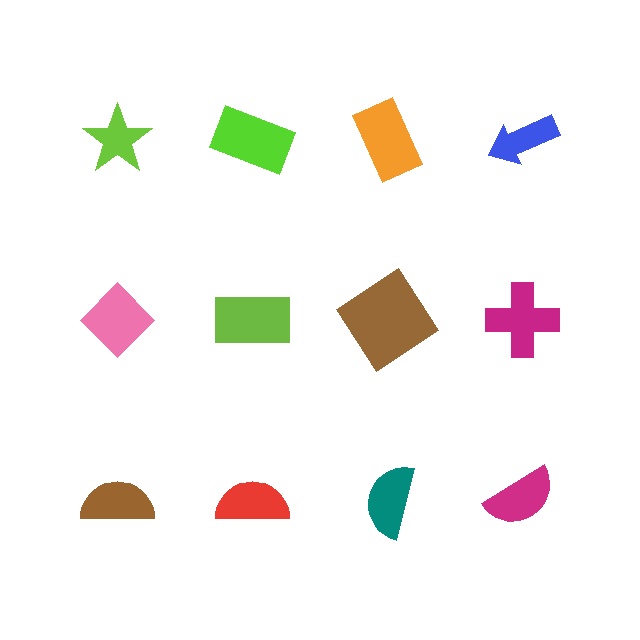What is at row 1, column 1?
A lime star.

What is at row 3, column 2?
A red semicircle.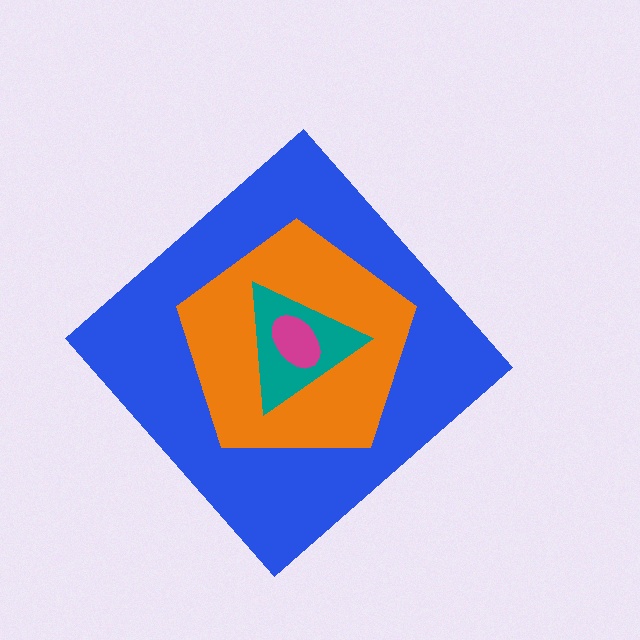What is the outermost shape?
The blue diamond.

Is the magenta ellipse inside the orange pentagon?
Yes.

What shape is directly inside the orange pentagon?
The teal triangle.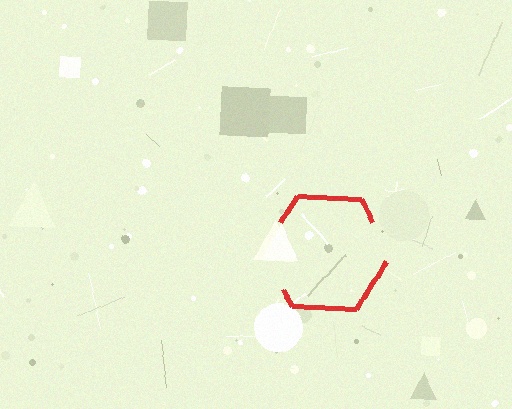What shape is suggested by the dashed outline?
The dashed outline suggests a hexagon.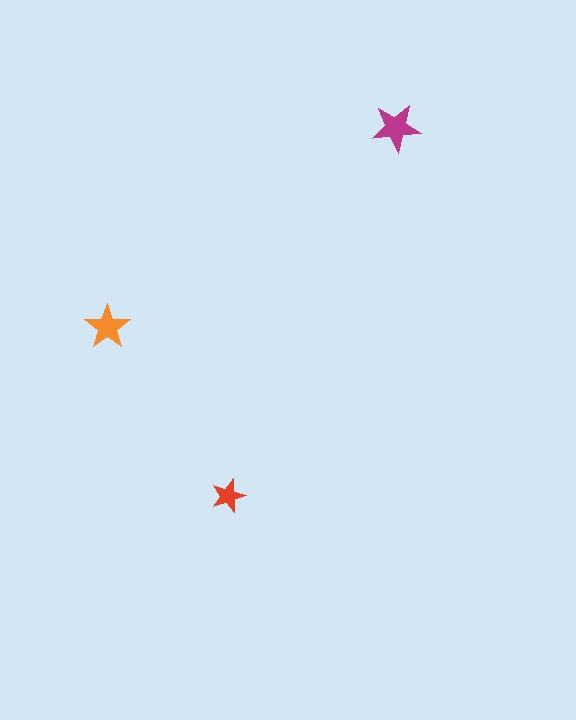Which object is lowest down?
The red star is bottommost.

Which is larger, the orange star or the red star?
The orange one.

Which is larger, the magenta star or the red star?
The magenta one.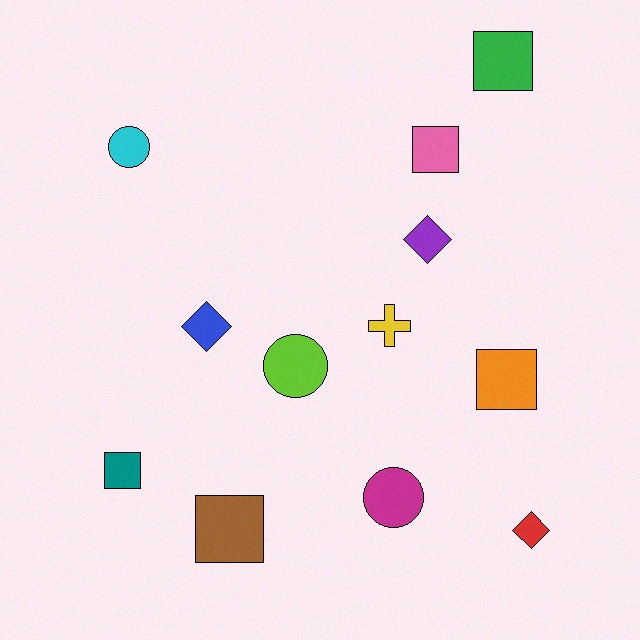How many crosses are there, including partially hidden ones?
There is 1 cross.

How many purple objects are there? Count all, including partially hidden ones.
There is 1 purple object.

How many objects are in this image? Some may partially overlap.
There are 12 objects.